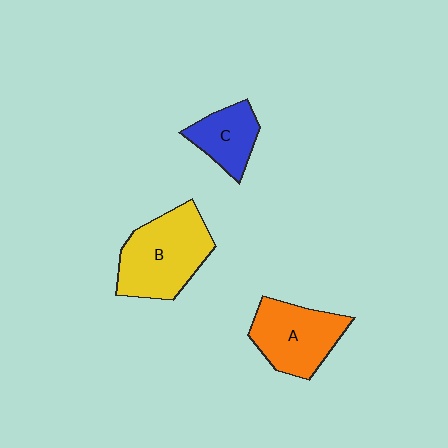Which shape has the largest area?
Shape B (yellow).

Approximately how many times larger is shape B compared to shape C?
Approximately 1.9 times.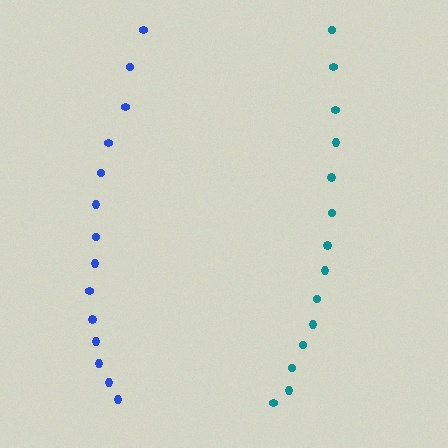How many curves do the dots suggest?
There are 2 distinct paths.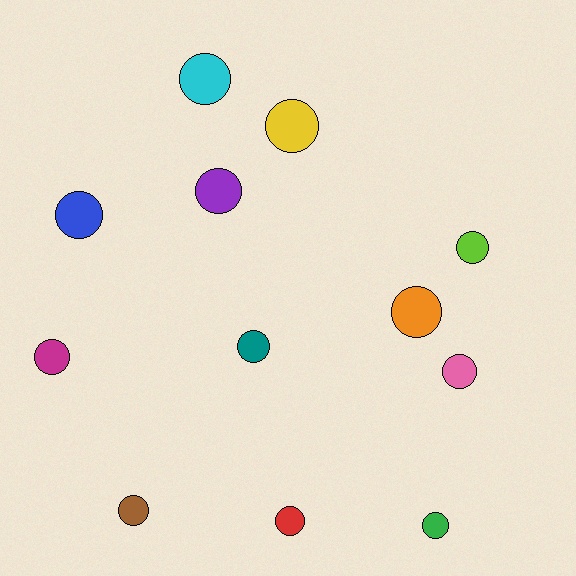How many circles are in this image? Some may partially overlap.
There are 12 circles.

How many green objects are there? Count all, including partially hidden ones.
There is 1 green object.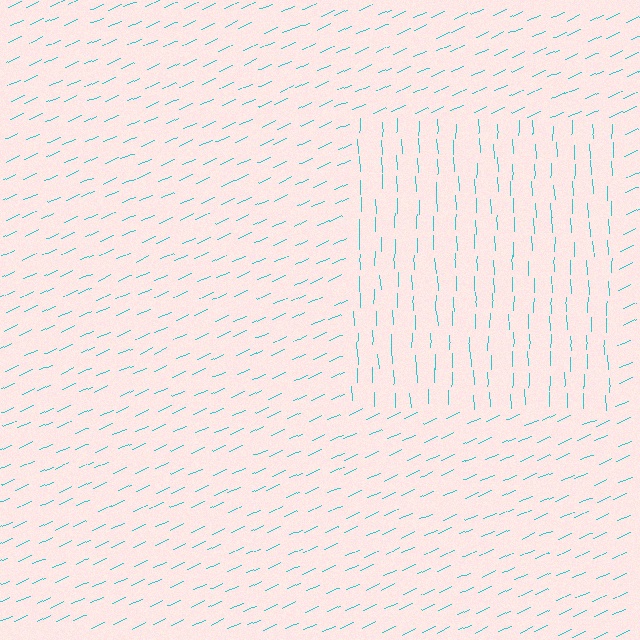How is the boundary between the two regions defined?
The boundary is defined purely by a change in line orientation (approximately 68 degrees difference). All lines are the same color and thickness.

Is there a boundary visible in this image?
Yes, there is a texture boundary formed by a change in line orientation.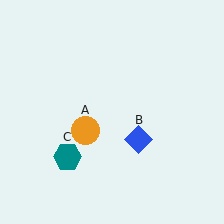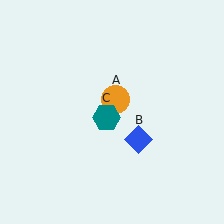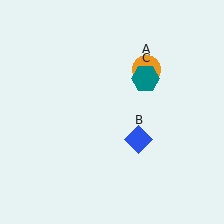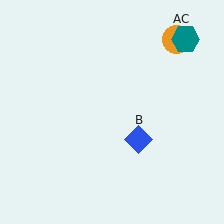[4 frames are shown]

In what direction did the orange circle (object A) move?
The orange circle (object A) moved up and to the right.